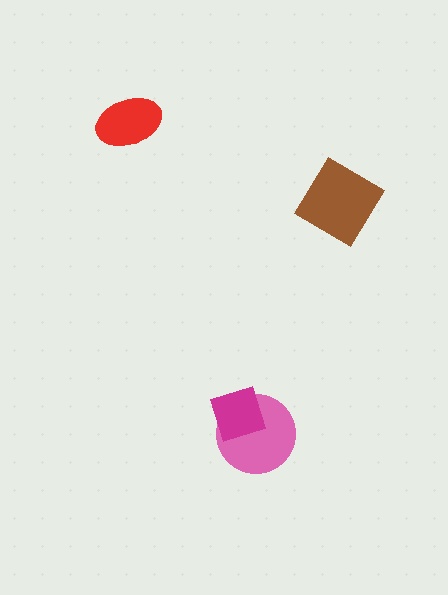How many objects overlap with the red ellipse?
0 objects overlap with the red ellipse.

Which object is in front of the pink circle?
The magenta diamond is in front of the pink circle.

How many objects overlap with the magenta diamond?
1 object overlaps with the magenta diamond.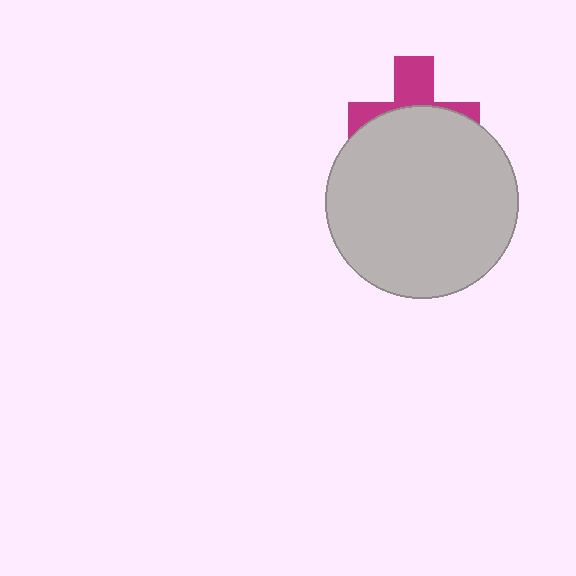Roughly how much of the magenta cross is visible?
A small part of it is visible (roughly 39%).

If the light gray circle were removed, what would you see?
You would see the complete magenta cross.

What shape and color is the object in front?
The object in front is a light gray circle.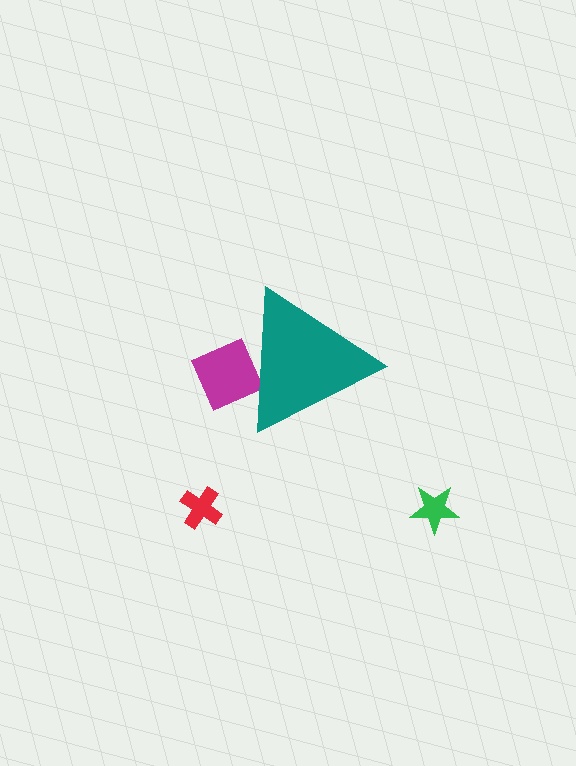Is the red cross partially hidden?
No, the red cross is fully visible.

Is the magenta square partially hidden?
Yes, the magenta square is partially hidden behind the teal triangle.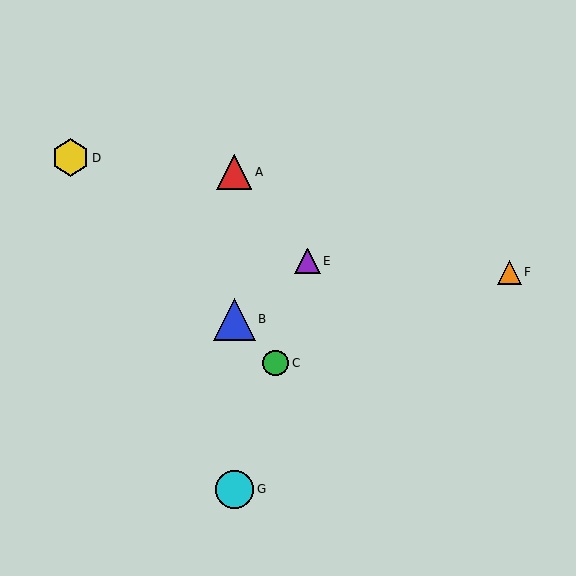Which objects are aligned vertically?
Objects A, B, G are aligned vertically.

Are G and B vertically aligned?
Yes, both are at x≈234.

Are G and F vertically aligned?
No, G is at x≈234 and F is at x≈509.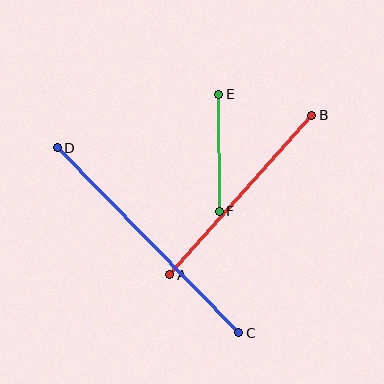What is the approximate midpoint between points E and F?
The midpoint is at approximately (219, 153) pixels.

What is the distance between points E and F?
The distance is approximately 117 pixels.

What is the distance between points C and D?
The distance is approximately 259 pixels.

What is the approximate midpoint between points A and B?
The midpoint is at approximately (241, 195) pixels.